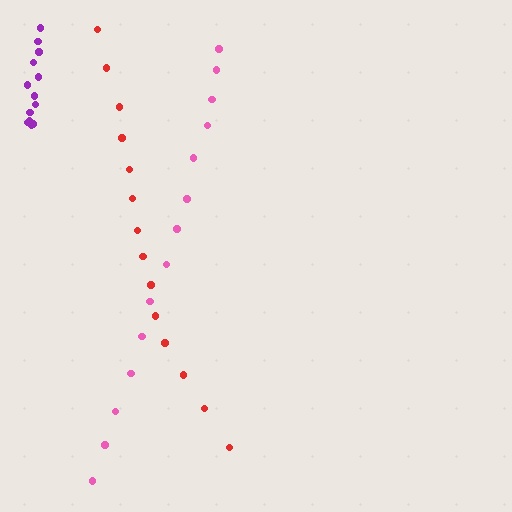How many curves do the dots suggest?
There are 3 distinct paths.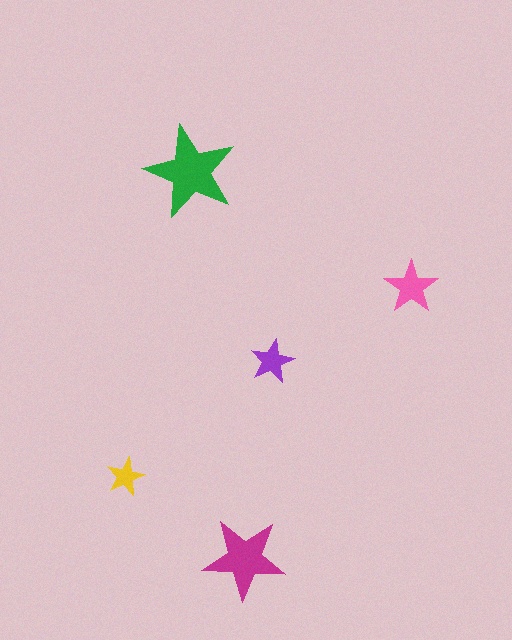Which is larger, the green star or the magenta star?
The green one.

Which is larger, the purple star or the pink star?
The pink one.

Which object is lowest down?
The magenta star is bottommost.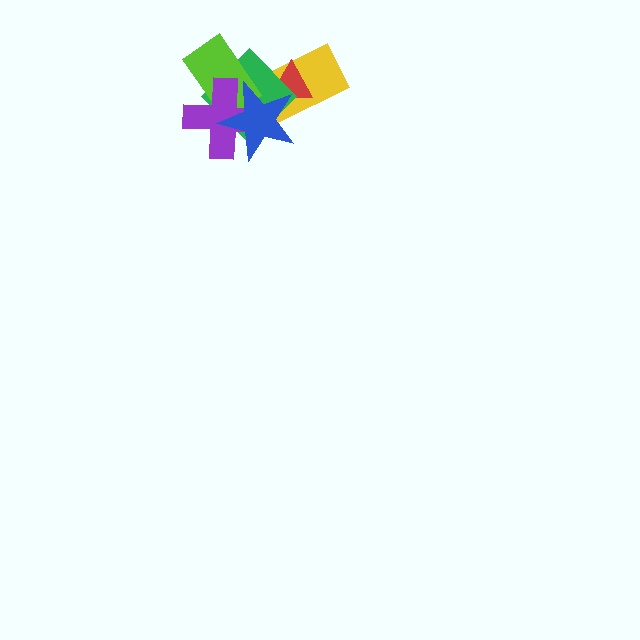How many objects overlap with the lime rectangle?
3 objects overlap with the lime rectangle.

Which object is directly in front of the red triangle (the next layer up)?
The green diamond is directly in front of the red triangle.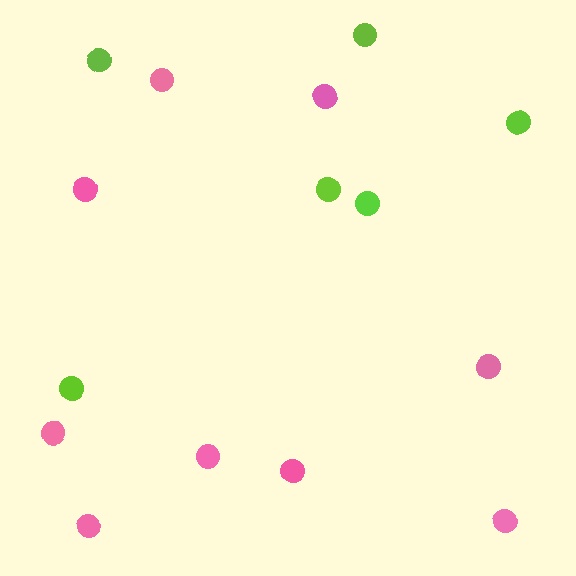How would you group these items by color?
There are 2 groups: one group of pink circles (9) and one group of lime circles (6).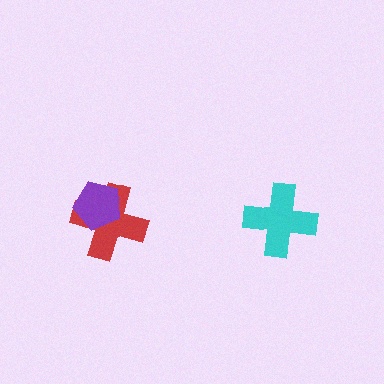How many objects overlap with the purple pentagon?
1 object overlaps with the purple pentagon.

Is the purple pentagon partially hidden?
No, no other shape covers it.